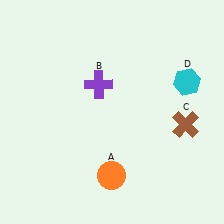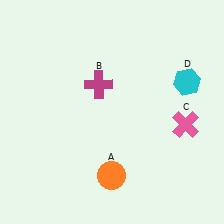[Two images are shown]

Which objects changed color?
B changed from purple to magenta. C changed from brown to pink.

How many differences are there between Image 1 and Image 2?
There are 2 differences between the two images.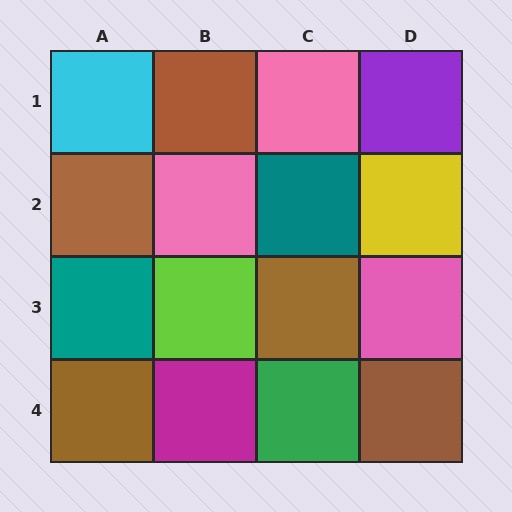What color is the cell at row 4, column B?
Magenta.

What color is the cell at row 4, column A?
Brown.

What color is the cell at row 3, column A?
Teal.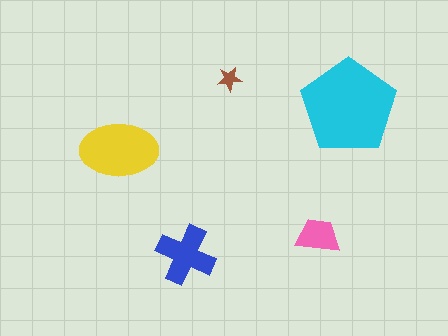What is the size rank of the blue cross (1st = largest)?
3rd.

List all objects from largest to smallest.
The cyan pentagon, the yellow ellipse, the blue cross, the pink trapezoid, the brown star.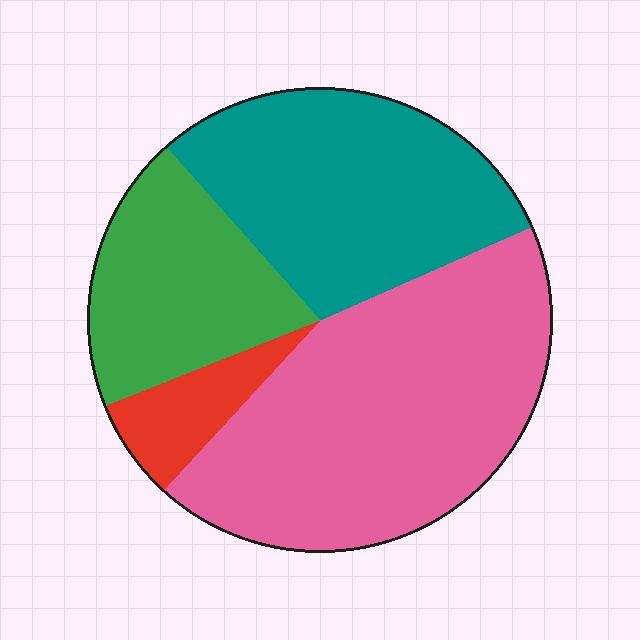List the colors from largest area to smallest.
From largest to smallest: pink, teal, green, red.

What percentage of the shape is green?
Green takes up about one fifth (1/5) of the shape.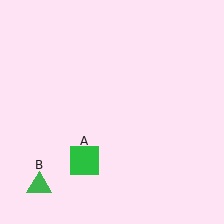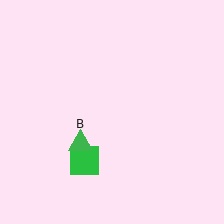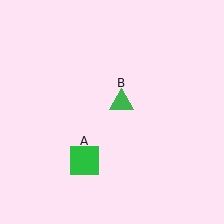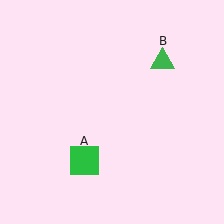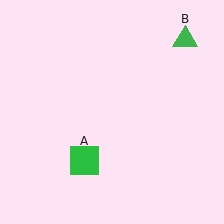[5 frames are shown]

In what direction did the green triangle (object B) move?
The green triangle (object B) moved up and to the right.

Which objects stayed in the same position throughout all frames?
Green square (object A) remained stationary.